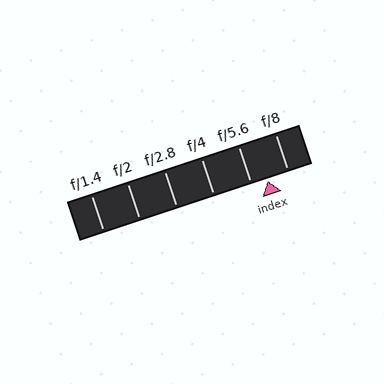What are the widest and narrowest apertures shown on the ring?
The widest aperture shown is f/1.4 and the narrowest is f/8.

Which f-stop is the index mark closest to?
The index mark is closest to f/5.6.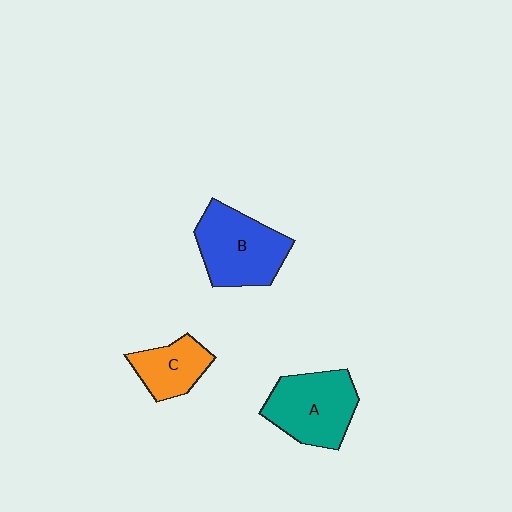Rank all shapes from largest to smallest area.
From largest to smallest: B (blue), A (teal), C (orange).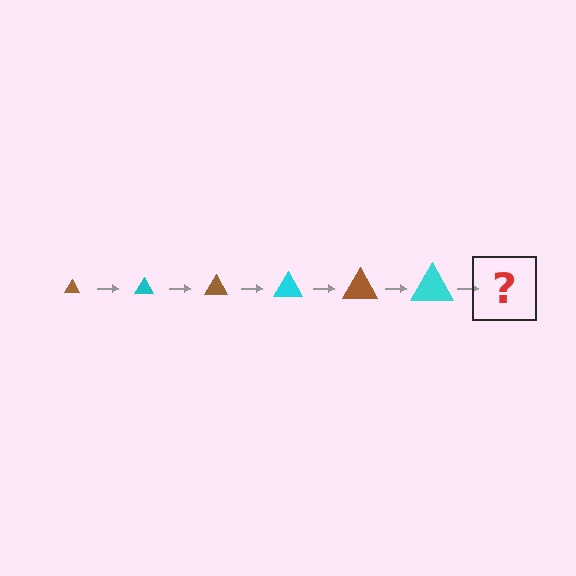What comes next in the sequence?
The next element should be a brown triangle, larger than the previous one.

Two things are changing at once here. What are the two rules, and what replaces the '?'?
The two rules are that the triangle grows larger each step and the color cycles through brown and cyan. The '?' should be a brown triangle, larger than the previous one.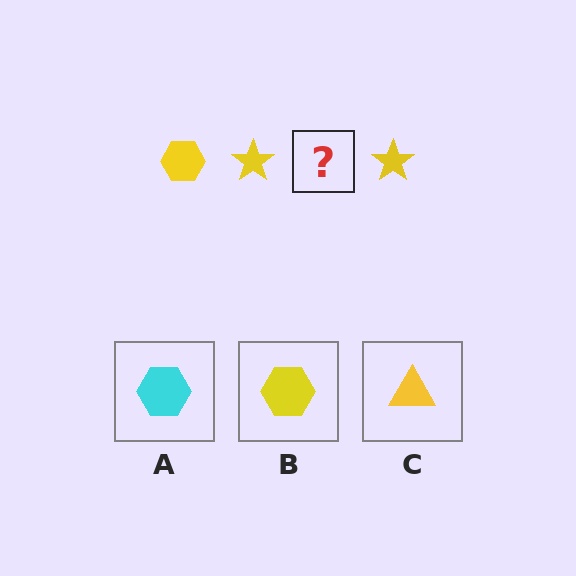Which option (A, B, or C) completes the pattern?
B.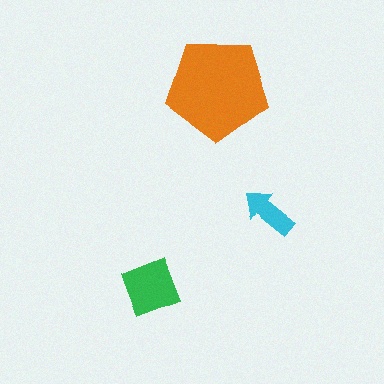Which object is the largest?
The orange pentagon.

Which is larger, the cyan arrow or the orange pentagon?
The orange pentagon.